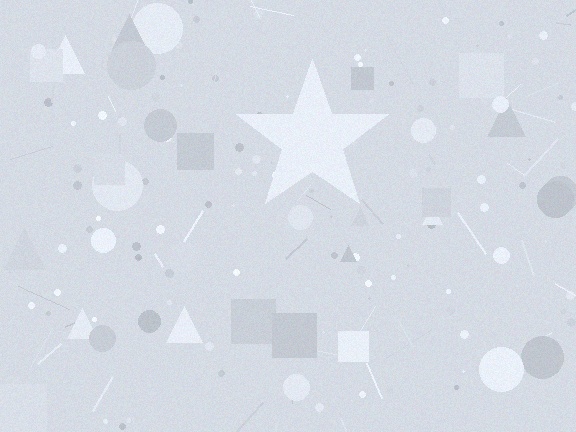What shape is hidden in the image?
A star is hidden in the image.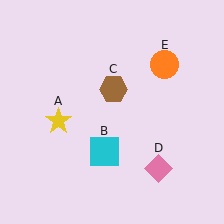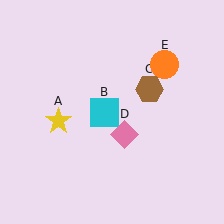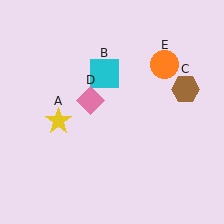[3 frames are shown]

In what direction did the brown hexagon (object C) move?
The brown hexagon (object C) moved right.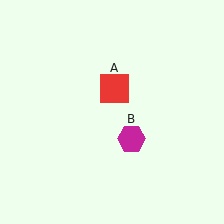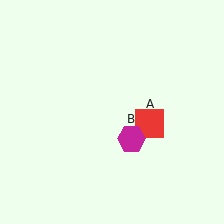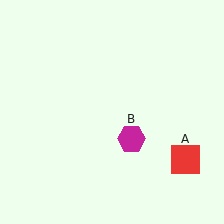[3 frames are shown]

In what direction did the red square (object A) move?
The red square (object A) moved down and to the right.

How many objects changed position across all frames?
1 object changed position: red square (object A).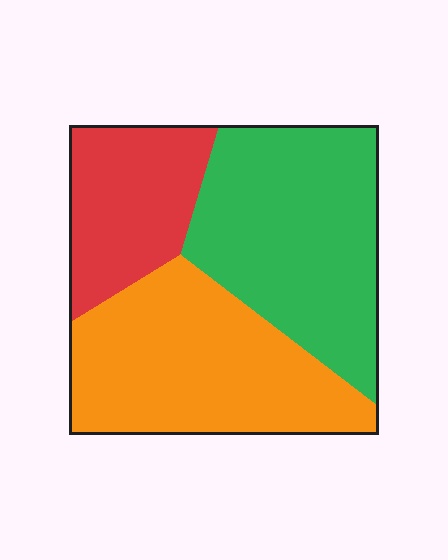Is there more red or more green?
Green.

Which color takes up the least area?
Red, at roughly 20%.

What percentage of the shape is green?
Green takes up about two fifths (2/5) of the shape.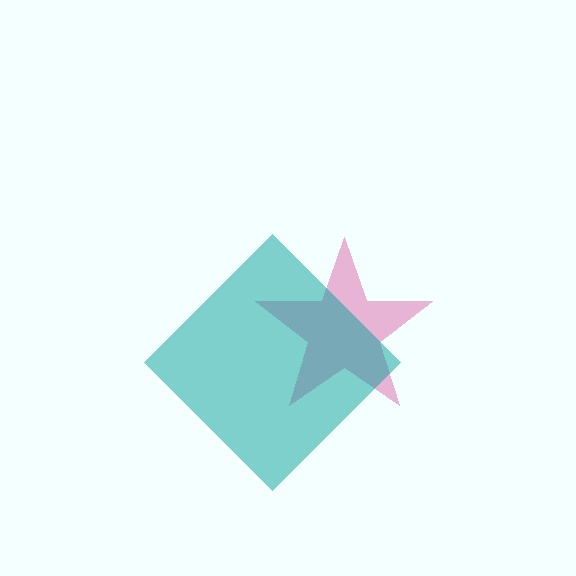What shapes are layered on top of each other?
The layered shapes are: a pink star, a teal diamond.